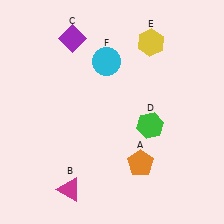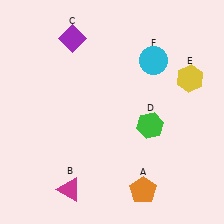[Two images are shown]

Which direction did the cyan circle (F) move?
The cyan circle (F) moved right.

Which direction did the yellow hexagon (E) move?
The yellow hexagon (E) moved right.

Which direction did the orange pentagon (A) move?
The orange pentagon (A) moved down.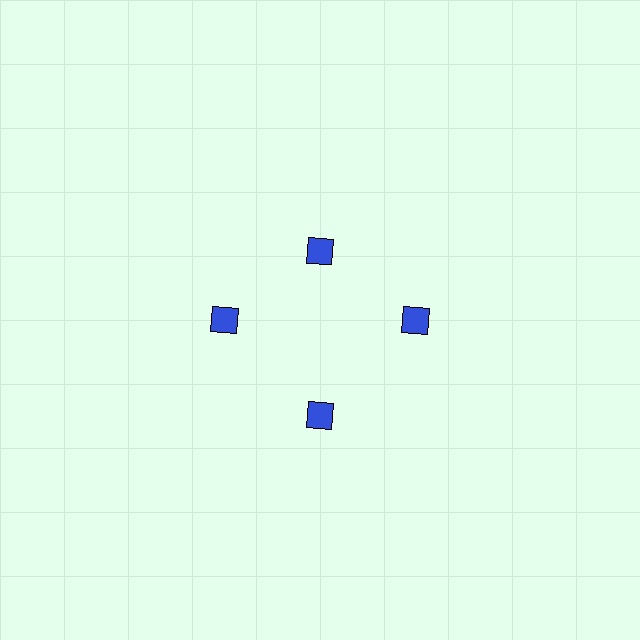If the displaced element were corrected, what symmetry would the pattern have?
It would have 4-fold rotational symmetry — the pattern would map onto itself every 90 degrees.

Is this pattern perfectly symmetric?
No. The 4 blue squares are arranged in a ring, but one element near the 12 o'clock position is pulled inward toward the center, breaking the 4-fold rotational symmetry.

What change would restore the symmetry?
The symmetry would be restored by moving it outward, back onto the ring so that all 4 squares sit at equal angles and equal distance from the center.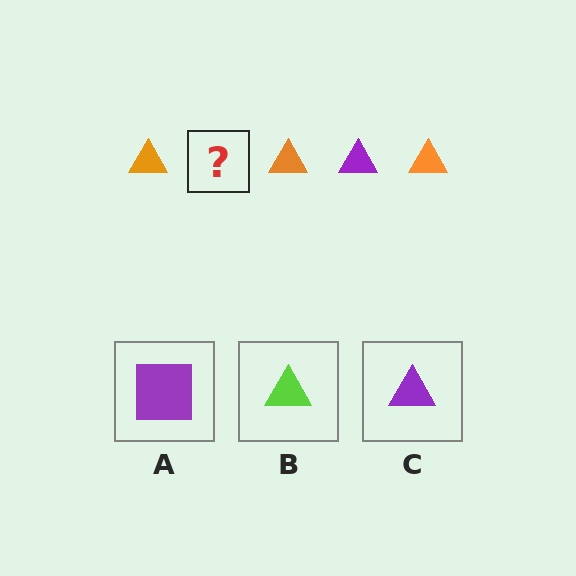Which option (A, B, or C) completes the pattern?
C.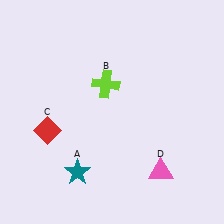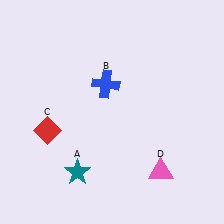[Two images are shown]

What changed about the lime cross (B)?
In Image 1, B is lime. In Image 2, it changed to blue.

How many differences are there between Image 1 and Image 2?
There is 1 difference between the two images.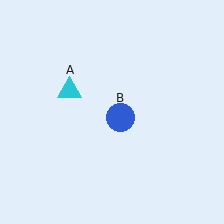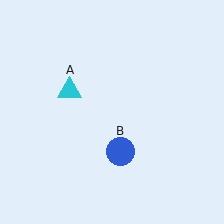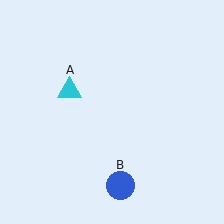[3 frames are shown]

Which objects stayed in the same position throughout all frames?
Cyan triangle (object A) remained stationary.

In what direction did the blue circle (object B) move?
The blue circle (object B) moved down.